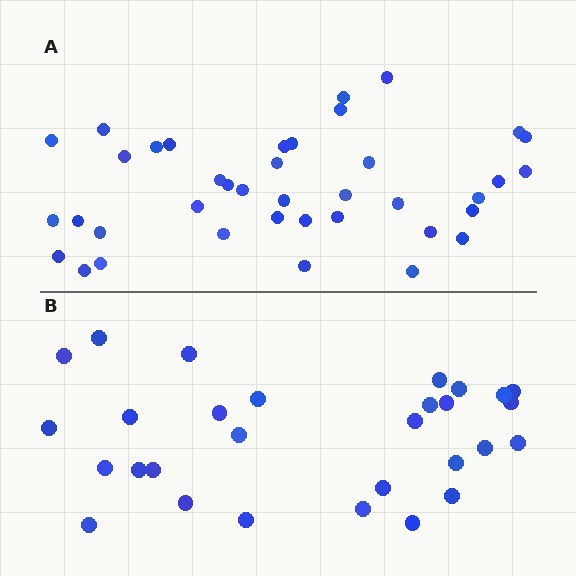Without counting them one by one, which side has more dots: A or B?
Region A (the top region) has more dots.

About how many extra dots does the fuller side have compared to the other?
Region A has roughly 10 or so more dots than region B.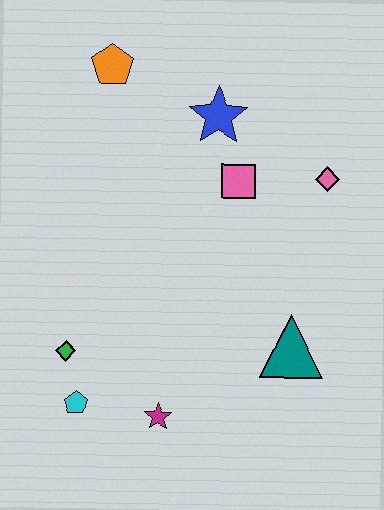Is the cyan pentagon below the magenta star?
No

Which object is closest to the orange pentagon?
The blue star is closest to the orange pentagon.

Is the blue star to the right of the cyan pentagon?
Yes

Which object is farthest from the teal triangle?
The orange pentagon is farthest from the teal triangle.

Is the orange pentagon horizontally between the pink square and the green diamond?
Yes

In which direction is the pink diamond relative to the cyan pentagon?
The pink diamond is to the right of the cyan pentagon.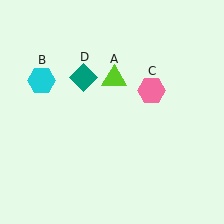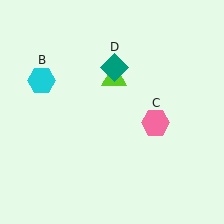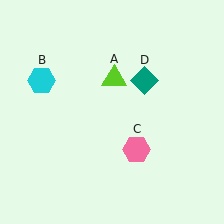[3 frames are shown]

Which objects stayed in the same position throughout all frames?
Lime triangle (object A) and cyan hexagon (object B) remained stationary.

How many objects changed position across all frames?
2 objects changed position: pink hexagon (object C), teal diamond (object D).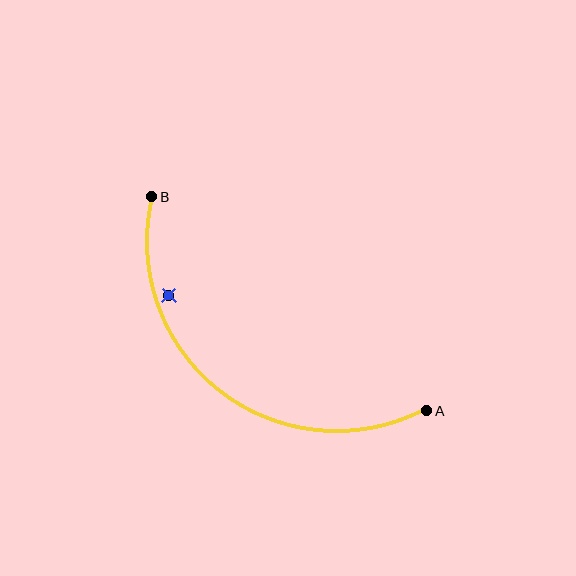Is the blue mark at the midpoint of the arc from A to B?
No — the blue mark does not lie on the arc at all. It sits slightly inside the curve.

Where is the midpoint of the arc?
The arc midpoint is the point on the curve farthest from the straight line joining A and B. It sits below and to the left of that line.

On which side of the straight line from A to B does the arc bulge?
The arc bulges below and to the left of the straight line connecting A and B.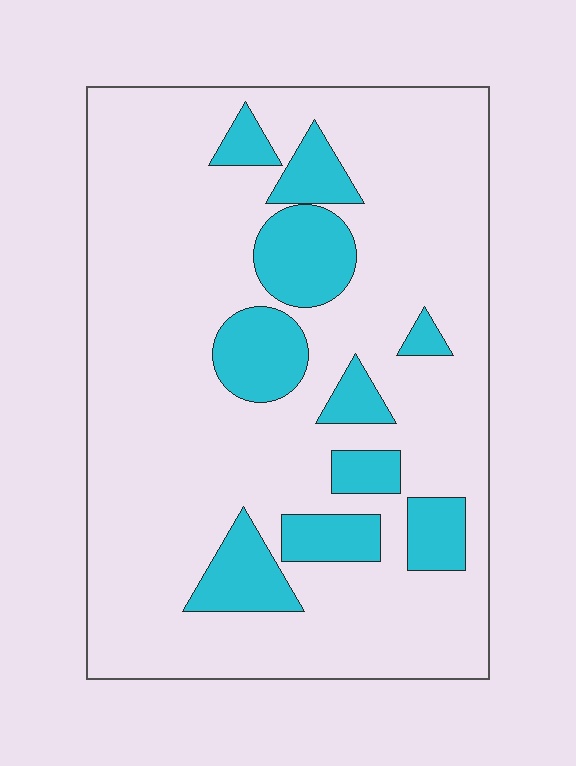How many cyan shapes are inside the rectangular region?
10.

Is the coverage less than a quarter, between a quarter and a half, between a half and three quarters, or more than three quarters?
Less than a quarter.